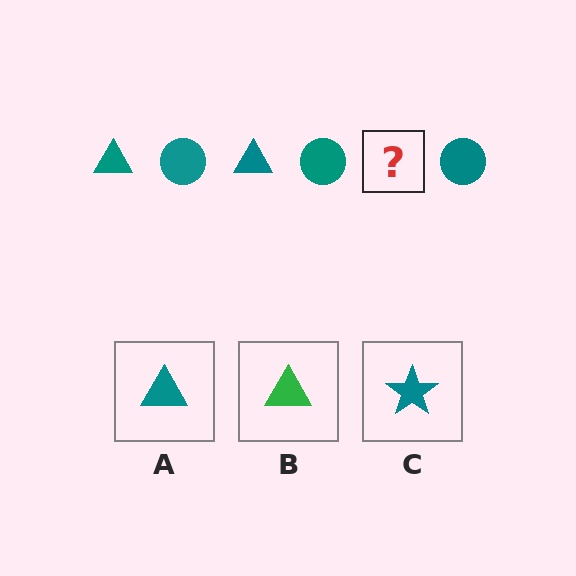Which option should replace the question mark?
Option A.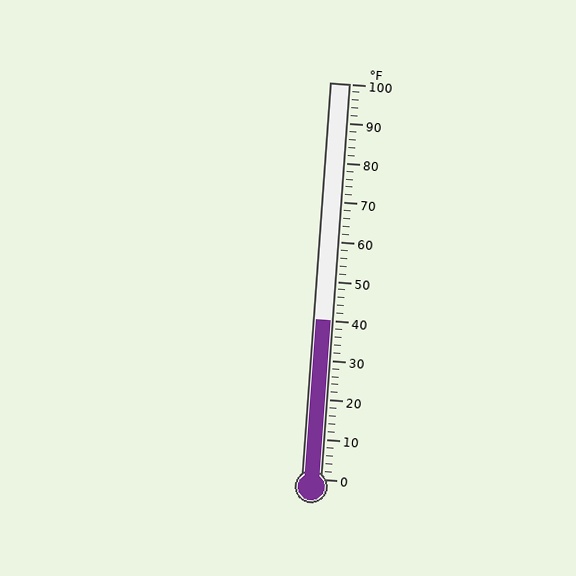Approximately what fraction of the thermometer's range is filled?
The thermometer is filled to approximately 40% of its range.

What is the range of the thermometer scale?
The thermometer scale ranges from 0°F to 100°F.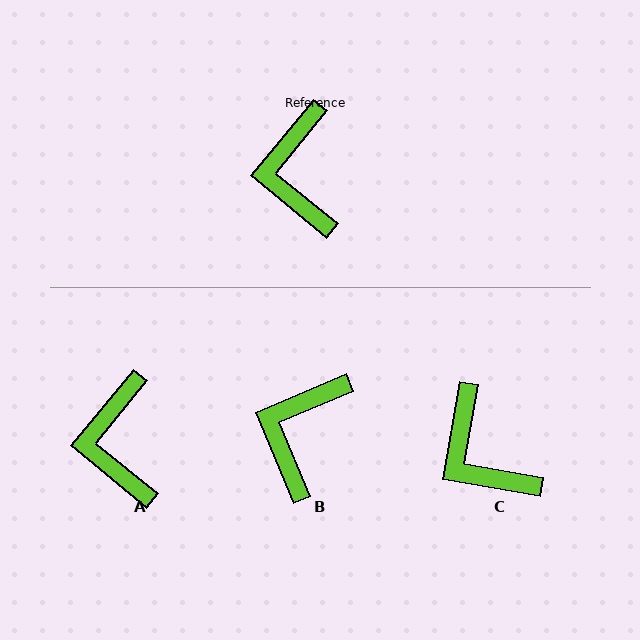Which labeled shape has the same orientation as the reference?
A.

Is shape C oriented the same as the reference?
No, it is off by about 29 degrees.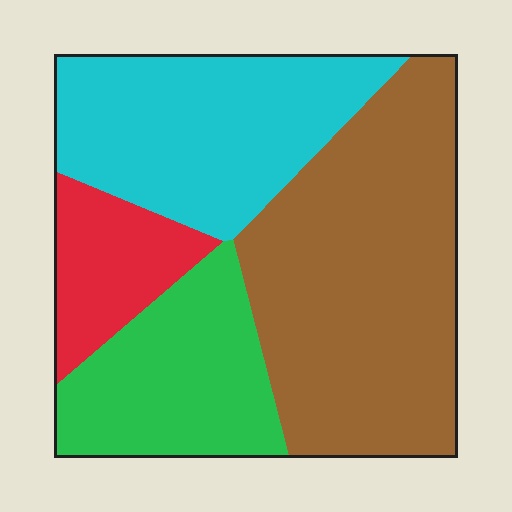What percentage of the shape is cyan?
Cyan takes up about one quarter (1/4) of the shape.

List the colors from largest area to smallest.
From largest to smallest: brown, cyan, green, red.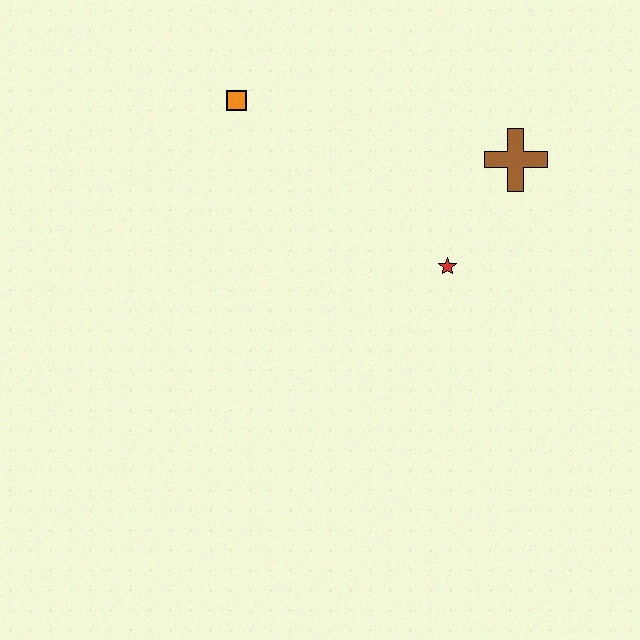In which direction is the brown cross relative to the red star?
The brown cross is above the red star.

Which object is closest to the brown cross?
The red star is closest to the brown cross.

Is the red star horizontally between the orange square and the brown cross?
Yes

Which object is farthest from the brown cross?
The orange square is farthest from the brown cross.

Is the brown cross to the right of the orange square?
Yes